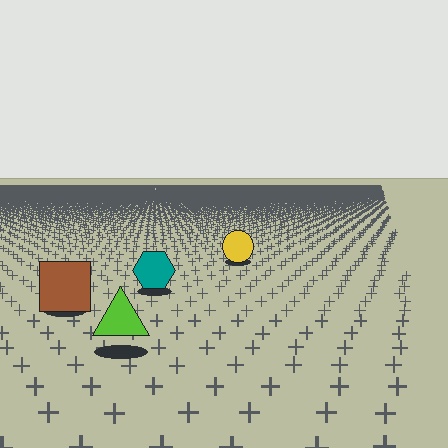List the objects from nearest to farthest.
From nearest to farthest: the lime triangle, the brown square, the teal hexagon, the yellow circle.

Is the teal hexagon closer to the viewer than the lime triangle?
No. The lime triangle is closer — you can tell from the texture gradient: the ground texture is coarser near it.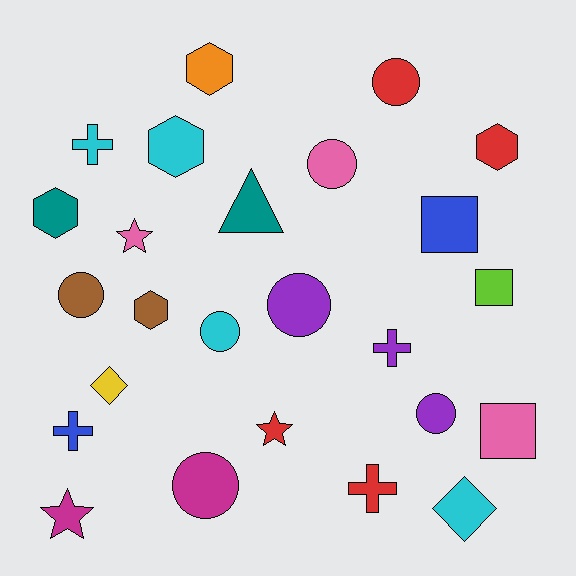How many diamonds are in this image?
There are 2 diamonds.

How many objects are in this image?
There are 25 objects.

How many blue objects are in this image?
There are 2 blue objects.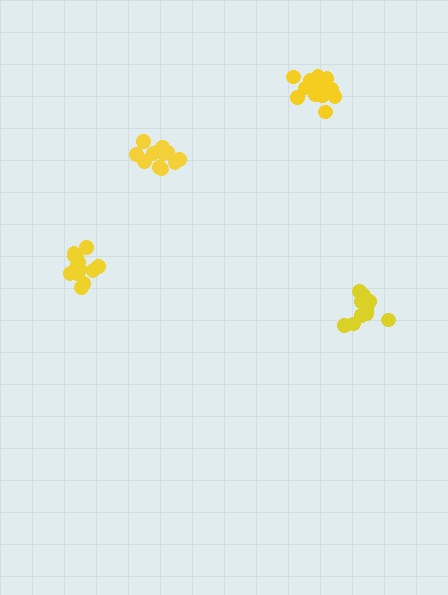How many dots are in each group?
Group 1: 15 dots, Group 2: 11 dots, Group 3: 14 dots, Group 4: 14 dots (54 total).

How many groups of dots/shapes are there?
There are 4 groups.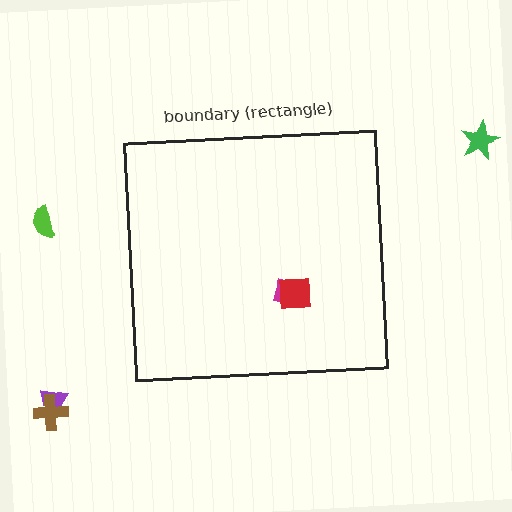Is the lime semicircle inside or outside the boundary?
Outside.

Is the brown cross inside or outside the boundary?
Outside.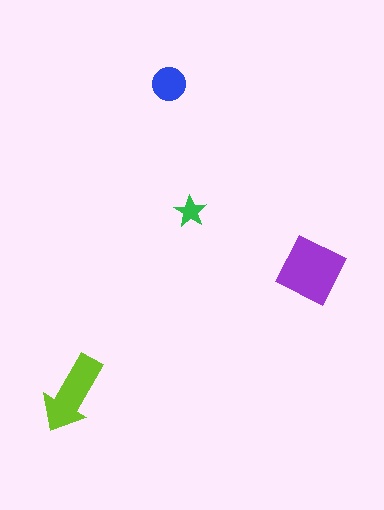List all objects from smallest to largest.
The green star, the blue circle, the lime arrow, the purple diamond.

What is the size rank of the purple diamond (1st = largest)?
1st.